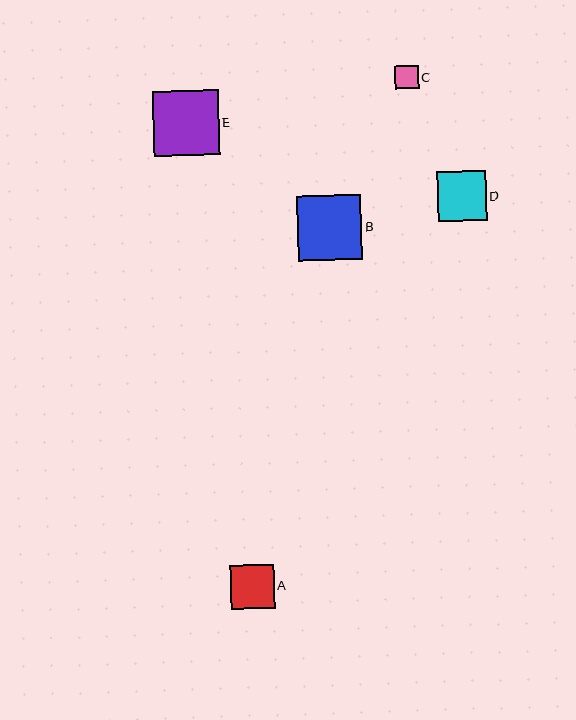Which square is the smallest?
Square C is the smallest with a size of approximately 24 pixels.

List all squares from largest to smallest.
From largest to smallest: E, B, D, A, C.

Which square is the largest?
Square E is the largest with a size of approximately 65 pixels.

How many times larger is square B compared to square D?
Square B is approximately 1.3 times the size of square D.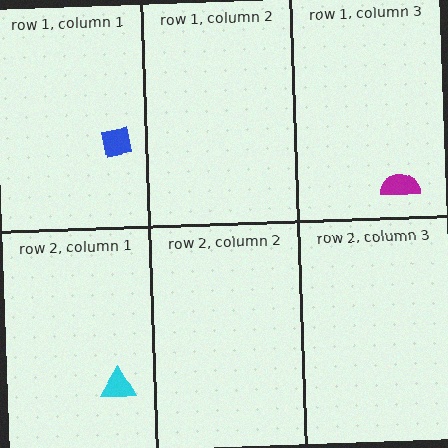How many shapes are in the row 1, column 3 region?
1.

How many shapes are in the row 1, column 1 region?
1.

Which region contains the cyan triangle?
The row 2, column 1 region.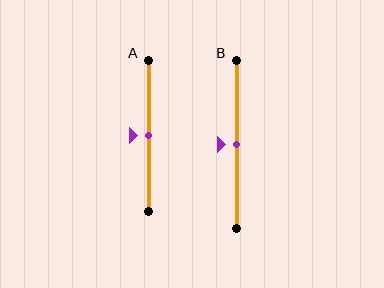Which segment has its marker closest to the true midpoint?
Segment A has its marker closest to the true midpoint.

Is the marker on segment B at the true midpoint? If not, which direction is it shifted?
Yes, the marker on segment B is at the true midpoint.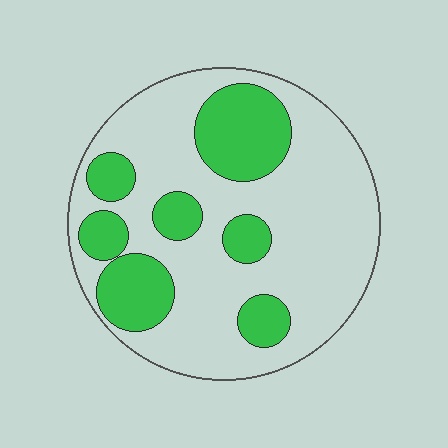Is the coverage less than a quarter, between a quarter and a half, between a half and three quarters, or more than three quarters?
Between a quarter and a half.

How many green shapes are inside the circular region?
7.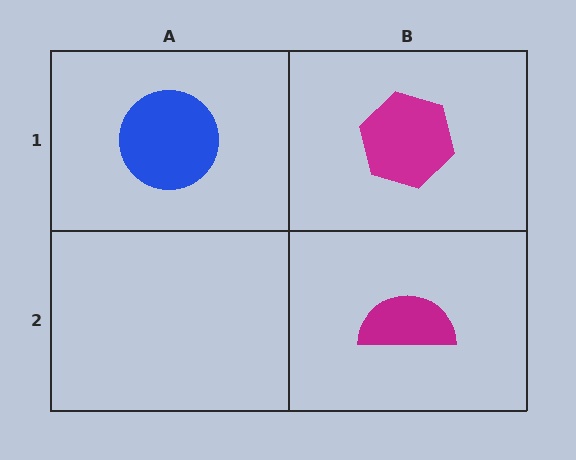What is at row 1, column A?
A blue circle.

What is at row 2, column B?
A magenta semicircle.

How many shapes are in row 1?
2 shapes.